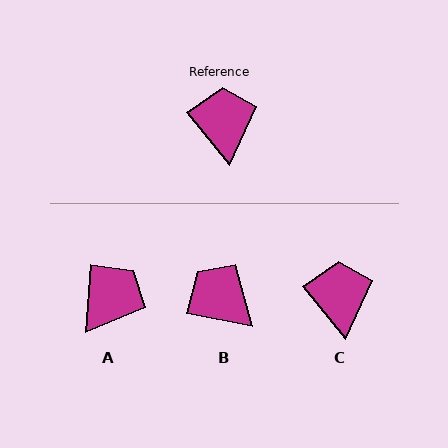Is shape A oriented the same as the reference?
No, it is off by about 43 degrees.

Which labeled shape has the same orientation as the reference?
C.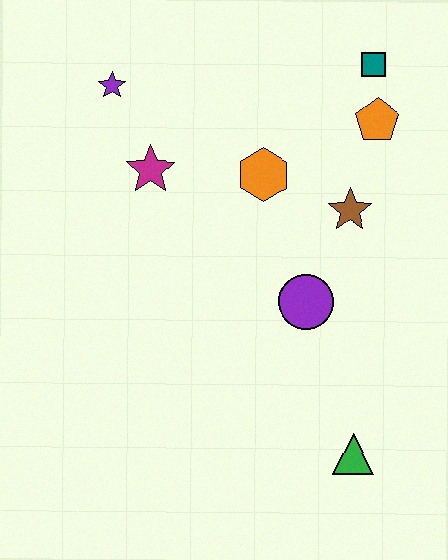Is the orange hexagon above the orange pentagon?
No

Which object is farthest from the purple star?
The green triangle is farthest from the purple star.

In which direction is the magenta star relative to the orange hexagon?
The magenta star is to the left of the orange hexagon.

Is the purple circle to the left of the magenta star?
No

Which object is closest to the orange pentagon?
The teal square is closest to the orange pentagon.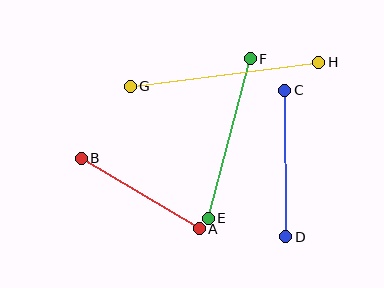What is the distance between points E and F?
The distance is approximately 164 pixels.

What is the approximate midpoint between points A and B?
The midpoint is at approximately (140, 194) pixels.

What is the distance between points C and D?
The distance is approximately 146 pixels.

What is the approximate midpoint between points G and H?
The midpoint is at approximately (224, 74) pixels.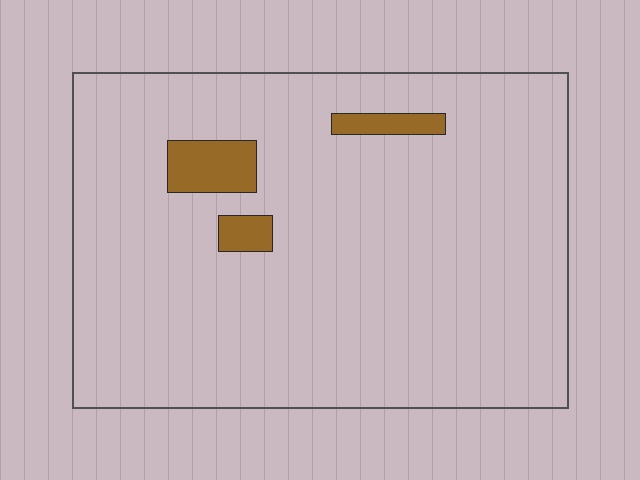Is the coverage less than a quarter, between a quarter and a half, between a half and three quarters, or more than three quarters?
Less than a quarter.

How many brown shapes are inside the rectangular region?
3.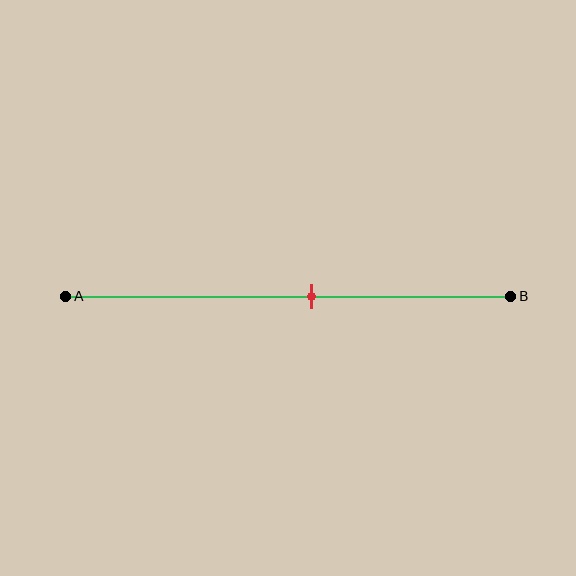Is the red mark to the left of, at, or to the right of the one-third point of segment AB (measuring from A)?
The red mark is to the right of the one-third point of segment AB.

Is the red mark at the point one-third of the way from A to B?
No, the mark is at about 55% from A, not at the 33% one-third point.